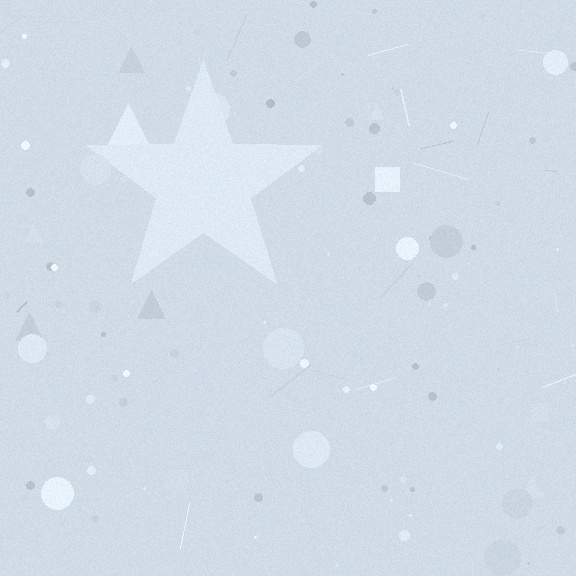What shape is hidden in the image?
A star is hidden in the image.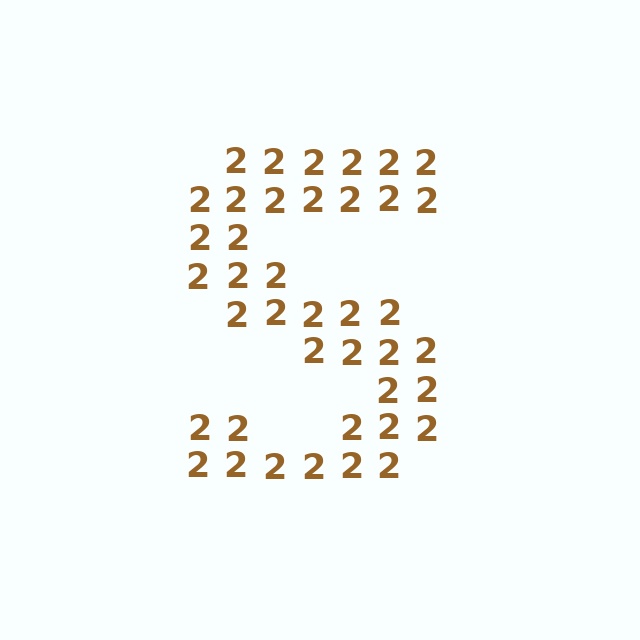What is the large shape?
The large shape is the letter S.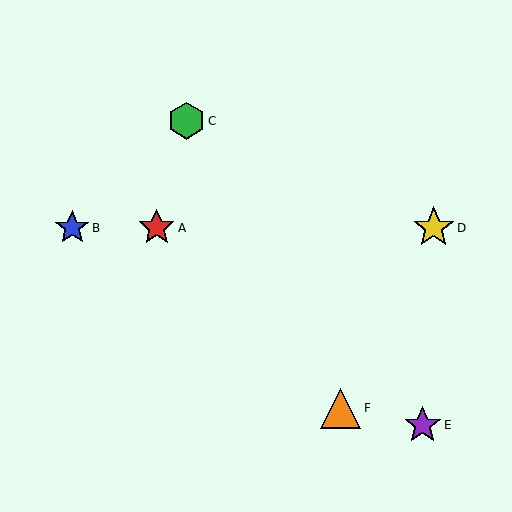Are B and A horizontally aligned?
Yes, both are at y≈228.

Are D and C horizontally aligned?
No, D is at y≈228 and C is at y≈121.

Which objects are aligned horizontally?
Objects A, B, D are aligned horizontally.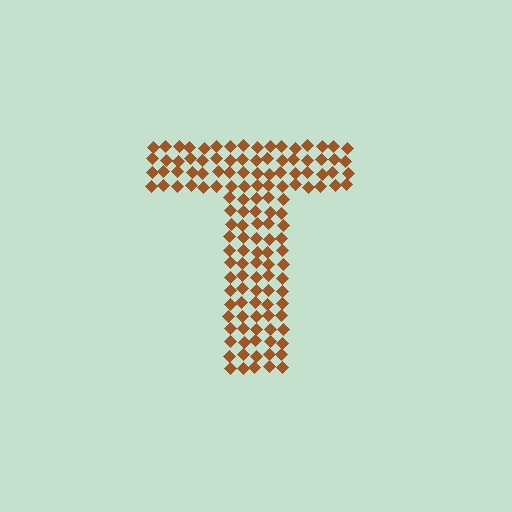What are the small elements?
The small elements are diamonds.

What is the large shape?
The large shape is the letter T.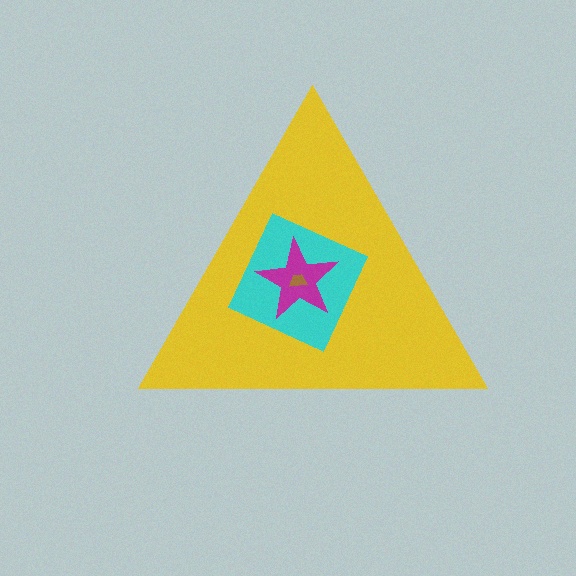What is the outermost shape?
The yellow triangle.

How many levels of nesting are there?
4.